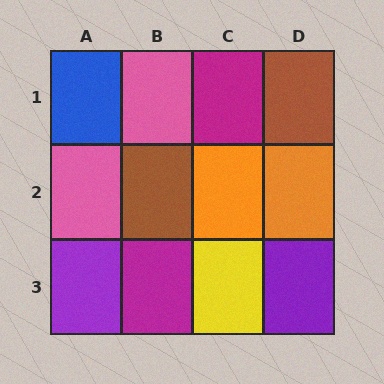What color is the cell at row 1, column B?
Pink.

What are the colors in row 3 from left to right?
Purple, magenta, yellow, purple.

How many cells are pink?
2 cells are pink.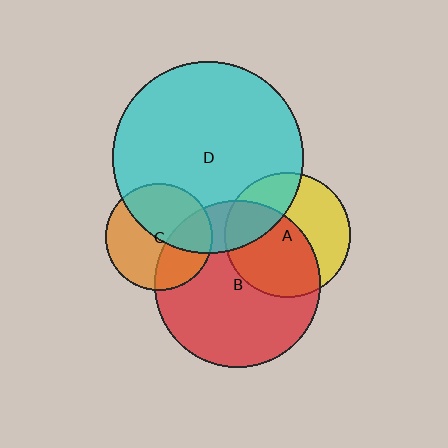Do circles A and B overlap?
Yes.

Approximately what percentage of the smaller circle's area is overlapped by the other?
Approximately 55%.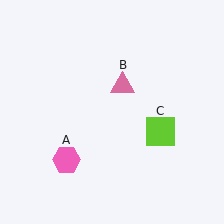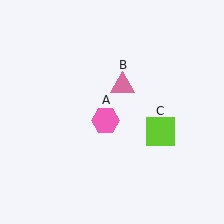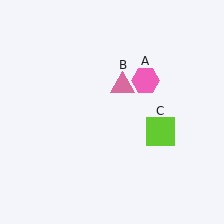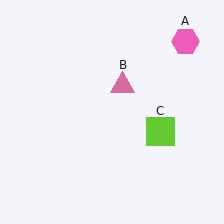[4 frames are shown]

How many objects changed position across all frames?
1 object changed position: pink hexagon (object A).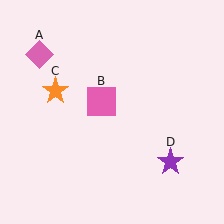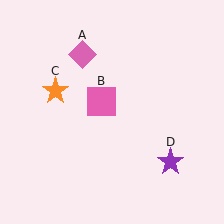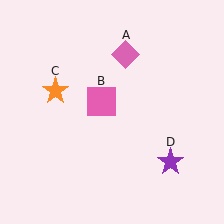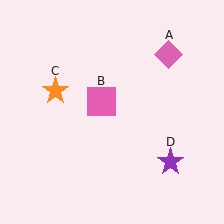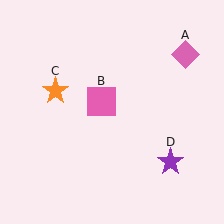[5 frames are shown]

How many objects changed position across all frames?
1 object changed position: pink diamond (object A).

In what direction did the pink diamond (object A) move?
The pink diamond (object A) moved right.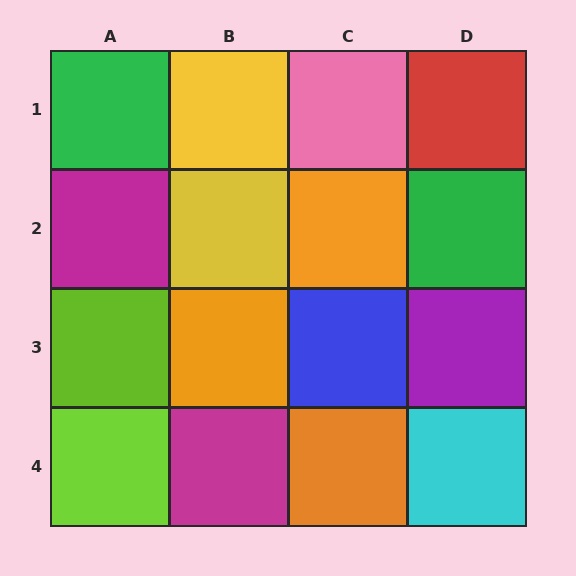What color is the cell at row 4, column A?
Lime.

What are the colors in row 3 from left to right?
Lime, orange, blue, purple.